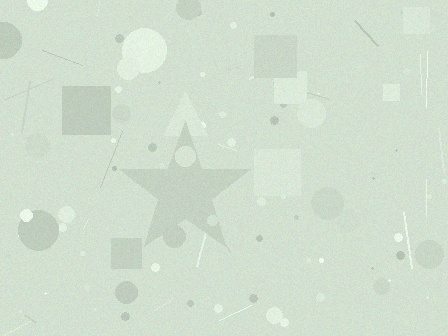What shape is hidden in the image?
A star is hidden in the image.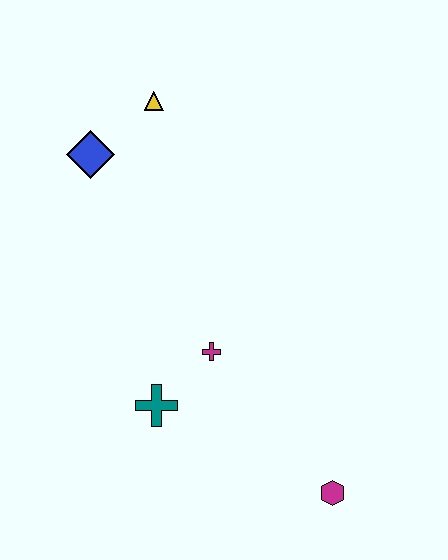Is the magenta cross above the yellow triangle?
No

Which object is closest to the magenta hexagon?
The magenta cross is closest to the magenta hexagon.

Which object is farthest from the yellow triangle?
The magenta hexagon is farthest from the yellow triangle.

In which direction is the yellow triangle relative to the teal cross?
The yellow triangle is above the teal cross.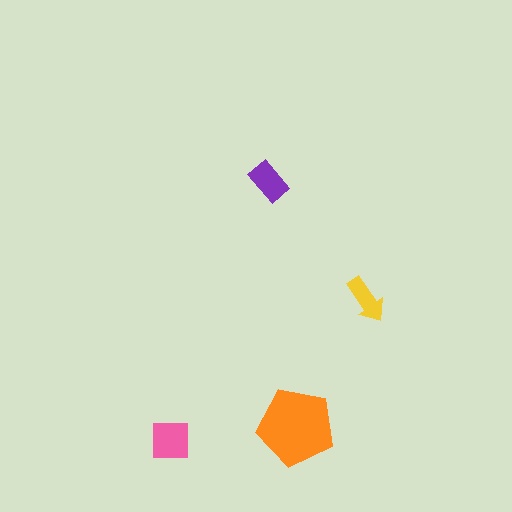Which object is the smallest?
The yellow arrow.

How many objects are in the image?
There are 4 objects in the image.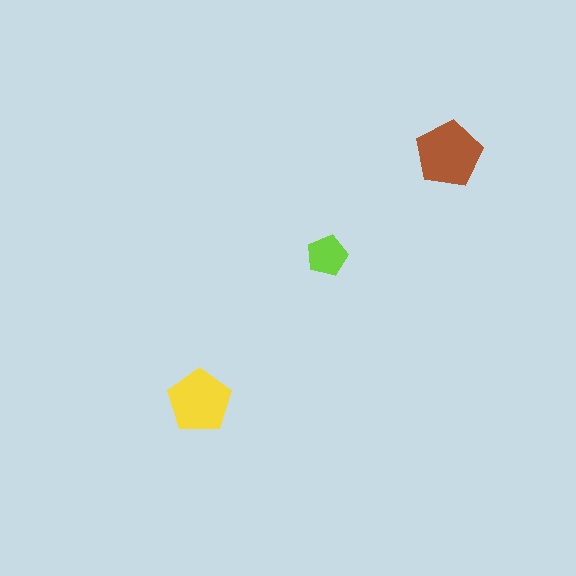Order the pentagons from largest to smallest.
the brown one, the yellow one, the lime one.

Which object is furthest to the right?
The brown pentagon is rightmost.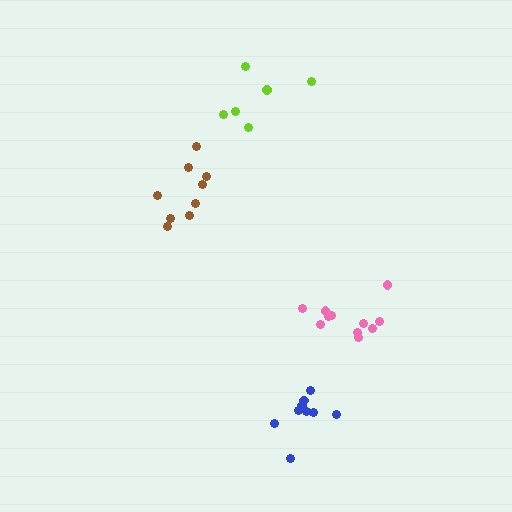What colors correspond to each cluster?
The clusters are colored: blue, brown, lime, pink.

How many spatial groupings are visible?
There are 4 spatial groupings.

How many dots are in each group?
Group 1: 9 dots, Group 2: 9 dots, Group 3: 6 dots, Group 4: 11 dots (35 total).